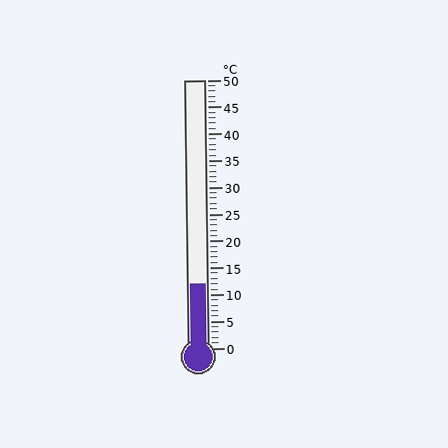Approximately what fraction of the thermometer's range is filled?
The thermometer is filled to approximately 25% of its range.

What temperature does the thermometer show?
The thermometer shows approximately 12°C.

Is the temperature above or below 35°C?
The temperature is below 35°C.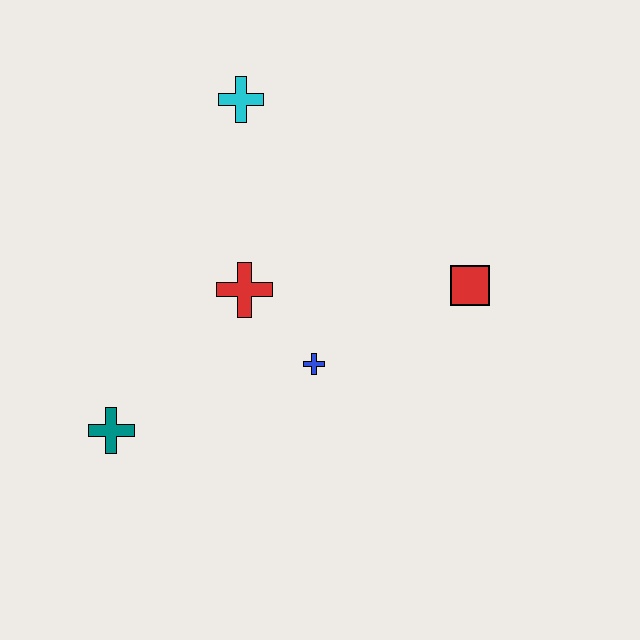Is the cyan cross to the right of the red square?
No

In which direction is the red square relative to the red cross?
The red square is to the right of the red cross.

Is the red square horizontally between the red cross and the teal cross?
No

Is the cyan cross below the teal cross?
No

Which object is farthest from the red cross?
The red square is farthest from the red cross.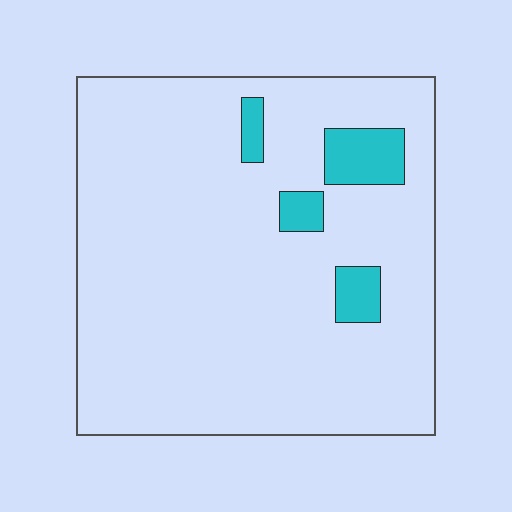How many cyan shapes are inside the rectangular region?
4.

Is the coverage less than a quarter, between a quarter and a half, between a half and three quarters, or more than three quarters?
Less than a quarter.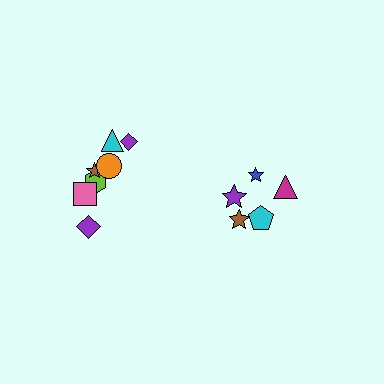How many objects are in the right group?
There are 5 objects.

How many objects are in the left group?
There are 7 objects.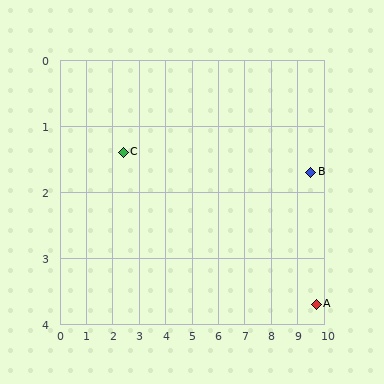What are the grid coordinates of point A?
Point A is at approximately (9.7, 3.7).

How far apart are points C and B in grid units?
Points C and B are about 7.1 grid units apart.